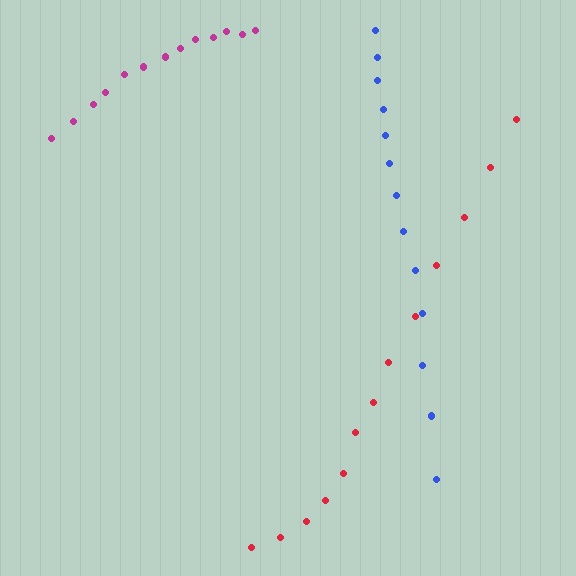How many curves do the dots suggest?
There are 3 distinct paths.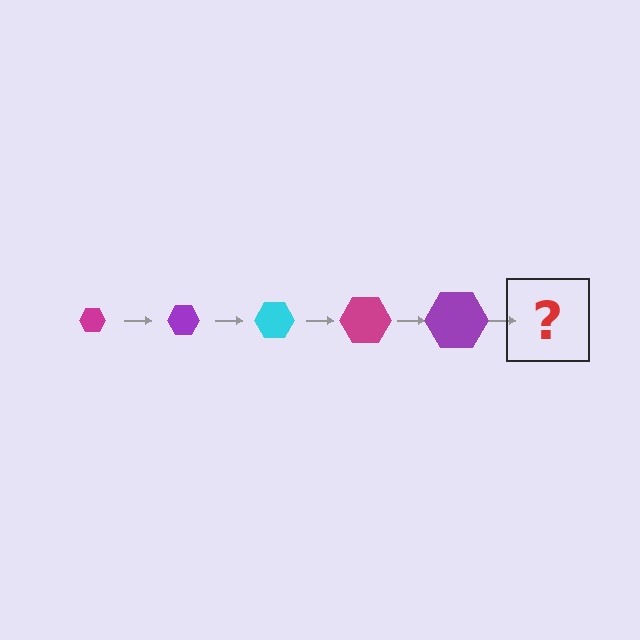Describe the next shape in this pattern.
It should be a cyan hexagon, larger than the previous one.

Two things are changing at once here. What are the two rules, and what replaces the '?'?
The two rules are that the hexagon grows larger each step and the color cycles through magenta, purple, and cyan. The '?' should be a cyan hexagon, larger than the previous one.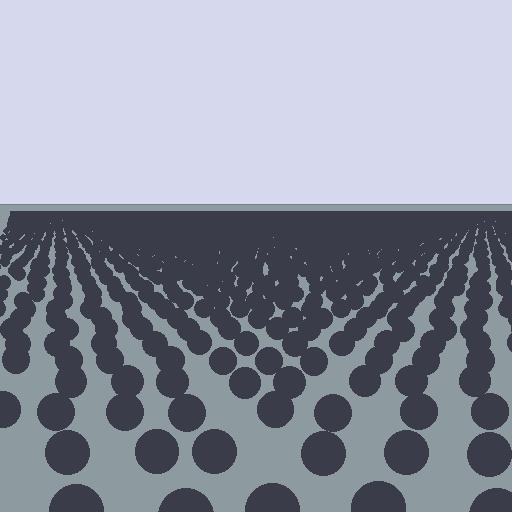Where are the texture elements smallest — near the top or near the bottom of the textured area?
Near the top.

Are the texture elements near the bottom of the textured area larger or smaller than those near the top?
Larger. Near the bottom, elements are closer to the viewer and appear at a bigger on-screen size.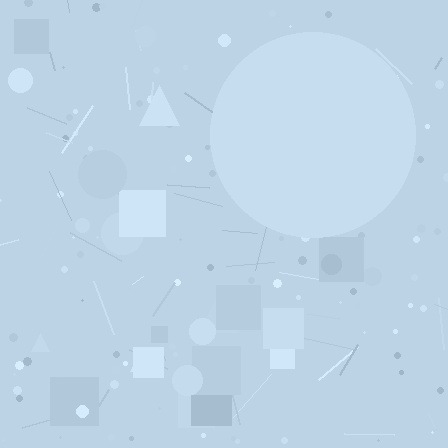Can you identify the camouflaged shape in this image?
The camouflaged shape is a circle.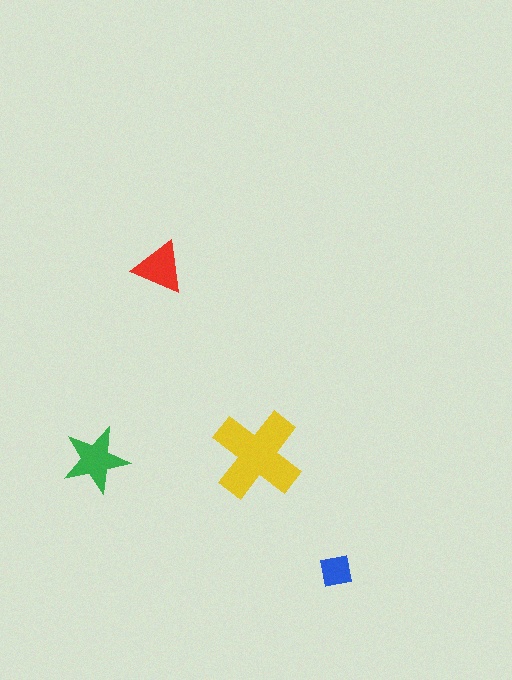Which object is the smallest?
The blue square.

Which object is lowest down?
The blue square is bottommost.